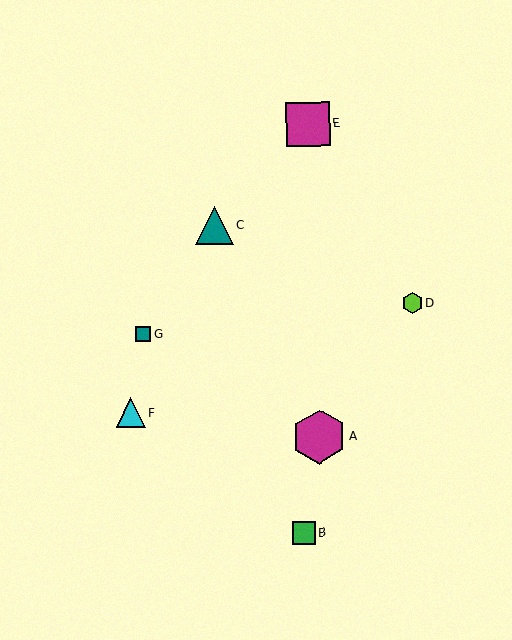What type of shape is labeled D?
Shape D is a lime hexagon.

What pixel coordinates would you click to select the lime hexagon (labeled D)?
Click at (412, 303) to select the lime hexagon D.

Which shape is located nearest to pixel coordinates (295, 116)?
The magenta square (labeled E) at (308, 124) is nearest to that location.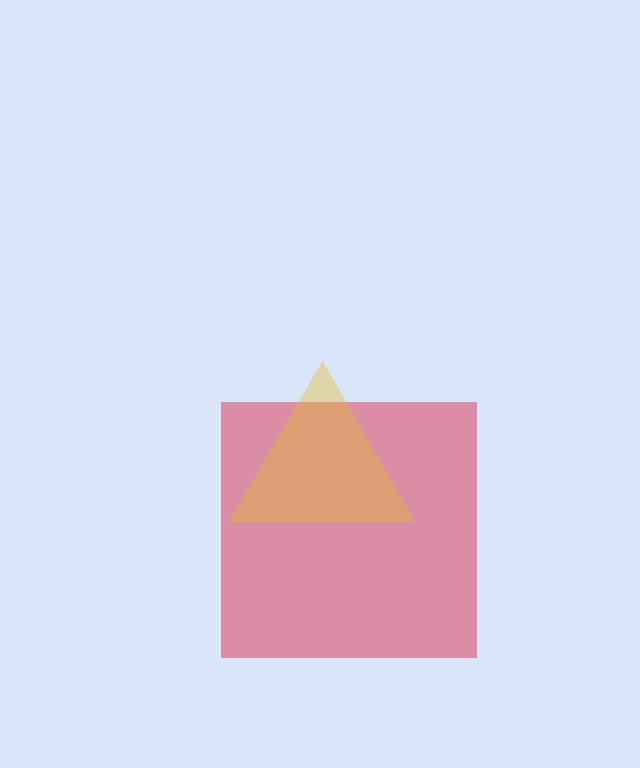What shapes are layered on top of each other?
The layered shapes are: a red square, a yellow triangle.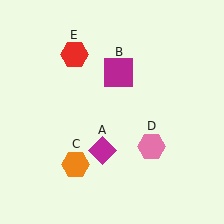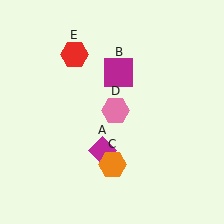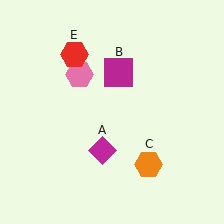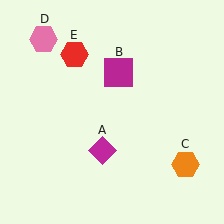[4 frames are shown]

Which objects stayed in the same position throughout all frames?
Magenta diamond (object A) and magenta square (object B) and red hexagon (object E) remained stationary.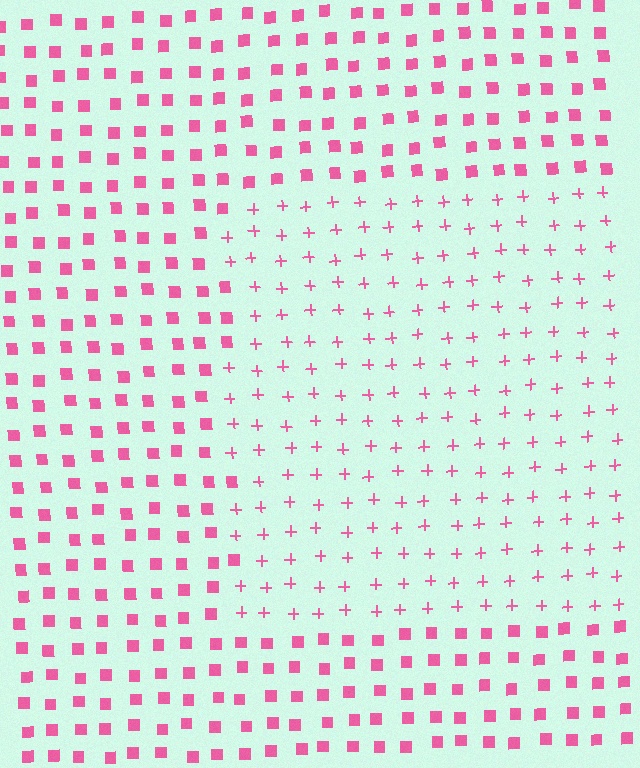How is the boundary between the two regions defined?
The boundary is defined by a change in element shape: plus signs inside vs. squares outside. All elements share the same color and spacing.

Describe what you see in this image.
The image is filled with small pink elements arranged in a uniform grid. A rectangle-shaped region contains plus signs, while the surrounding area contains squares. The boundary is defined purely by the change in element shape.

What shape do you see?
I see a rectangle.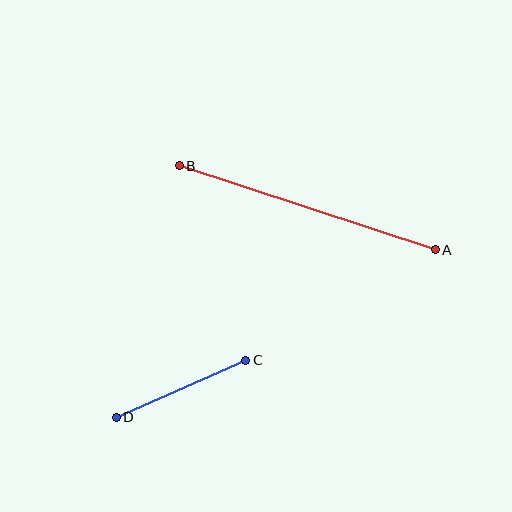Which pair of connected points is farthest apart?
Points A and B are farthest apart.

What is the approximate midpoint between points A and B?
The midpoint is at approximately (307, 208) pixels.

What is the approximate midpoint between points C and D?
The midpoint is at approximately (181, 389) pixels.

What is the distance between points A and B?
The distance is approximately 269 pixels.